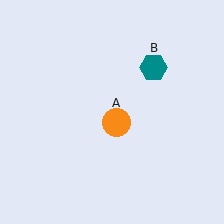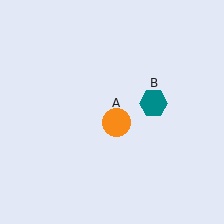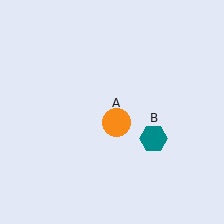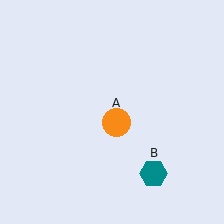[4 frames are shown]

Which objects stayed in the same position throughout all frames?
Orange circle (object A) remained stationary.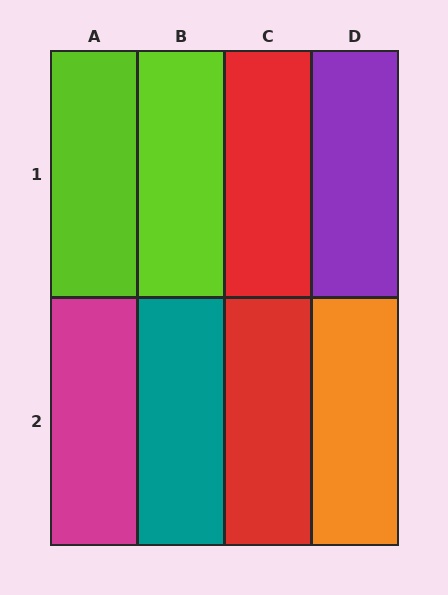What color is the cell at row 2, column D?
Orange.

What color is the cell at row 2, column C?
Red.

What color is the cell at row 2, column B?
Teal.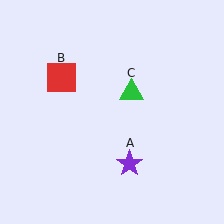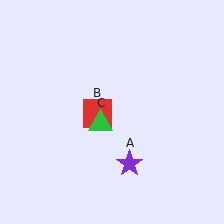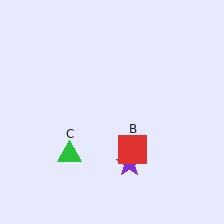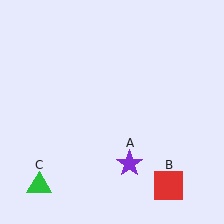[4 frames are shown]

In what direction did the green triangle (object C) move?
The green triangle (object C) moved down and to the left.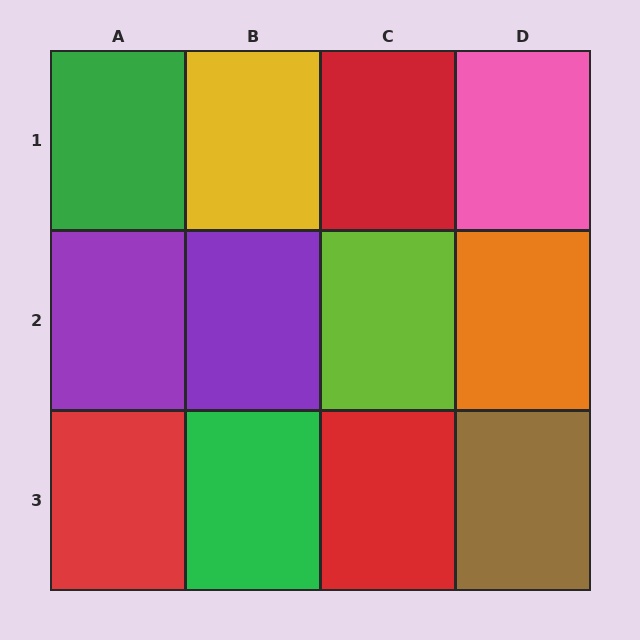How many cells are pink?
1 cell is pink.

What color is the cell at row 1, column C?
Red.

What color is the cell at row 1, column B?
Yellow.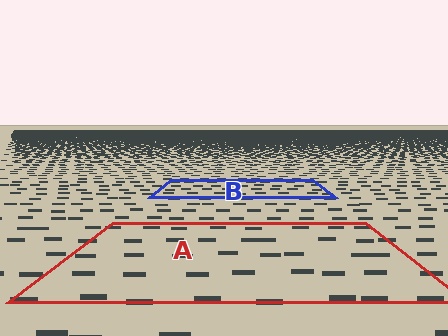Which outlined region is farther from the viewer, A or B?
Region B is farther from the viewer — the texture elements inside it appear smaller and more densely packed.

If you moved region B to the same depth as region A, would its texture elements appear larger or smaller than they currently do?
They would appear larger. At a closer depth, the same texture elements are projected at a bigger on-screen size.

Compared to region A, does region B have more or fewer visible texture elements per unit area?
Region B has more texture elements per unit area — they are packed more densely because it is farther away.